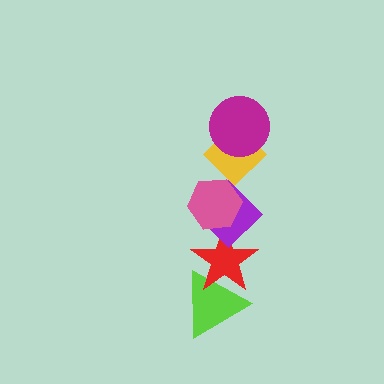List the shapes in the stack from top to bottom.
From top to bottom: the magenta circle, the yellow diamond, the pink hexagon, the purple diamond, the red star, the lime triangle.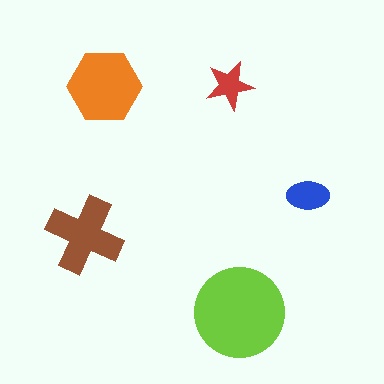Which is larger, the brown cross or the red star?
The brown cross.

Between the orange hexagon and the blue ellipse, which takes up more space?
The orange hexagon.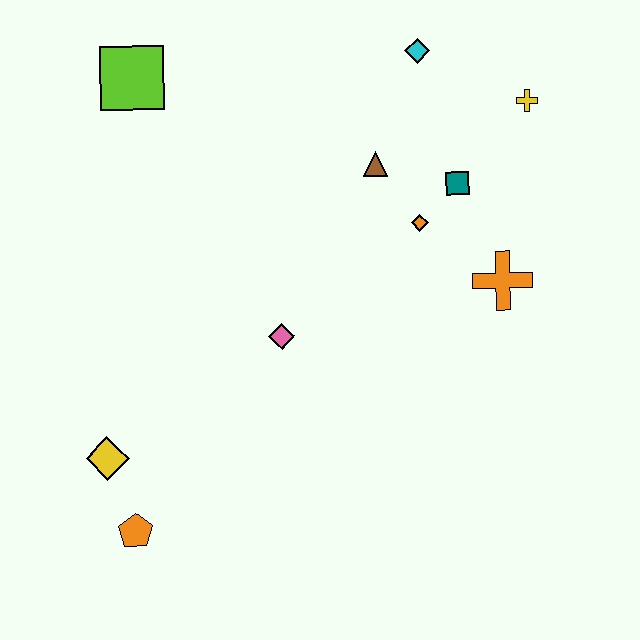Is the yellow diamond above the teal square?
No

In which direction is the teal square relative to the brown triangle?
The teal square is to the right of the brown triangle.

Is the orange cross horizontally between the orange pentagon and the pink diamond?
No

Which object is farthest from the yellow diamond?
The yellow cross is farthest from the yellow diamond.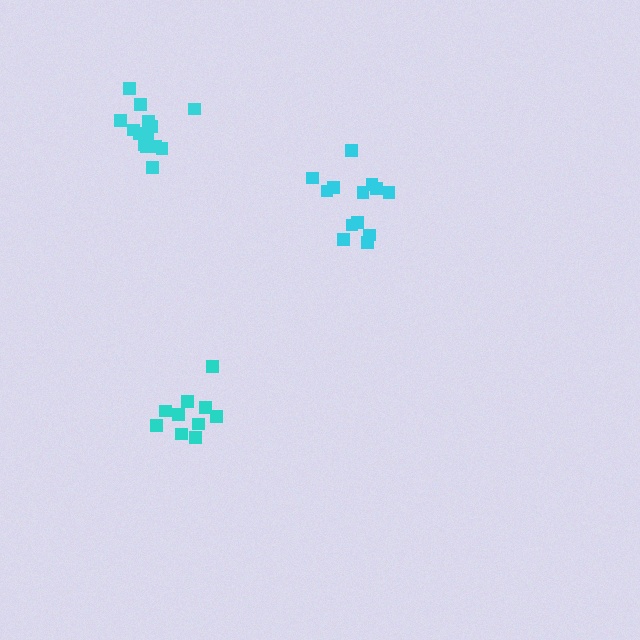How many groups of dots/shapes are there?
There are 3 groups.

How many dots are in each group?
Group 1: 13 dots, Group 2: 10 dots, Group 3: 14 dots (37 total).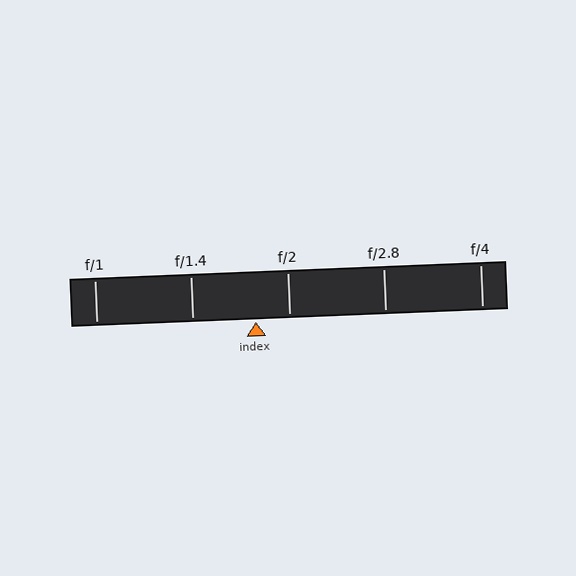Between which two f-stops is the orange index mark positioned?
The index mark is between f/1.4 and f/2.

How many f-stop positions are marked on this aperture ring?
There are 5 f-stop positions marked.